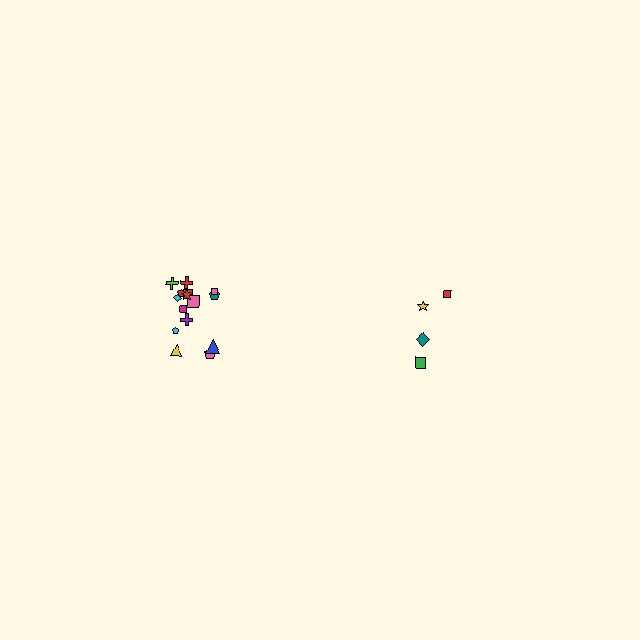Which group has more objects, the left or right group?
The left group.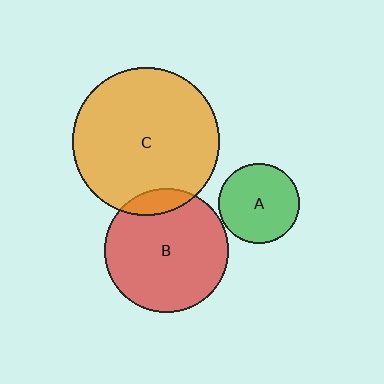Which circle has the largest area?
Circle C (orange).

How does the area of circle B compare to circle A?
Approximately 2.4 times.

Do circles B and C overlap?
Yes.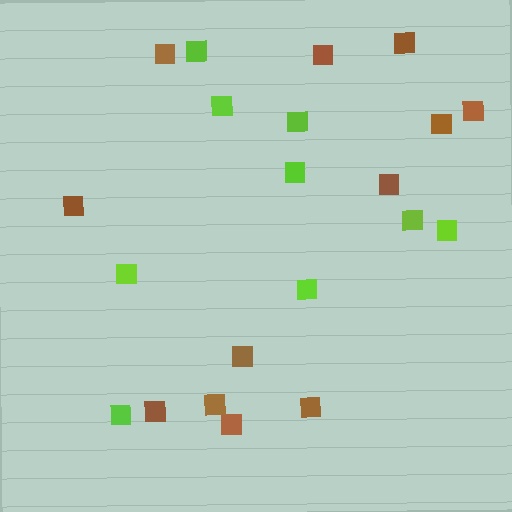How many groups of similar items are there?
There are 2 groups: one group of lime squares (9) and one group of brown squares (12).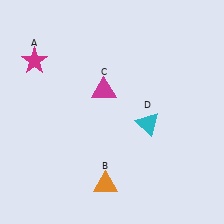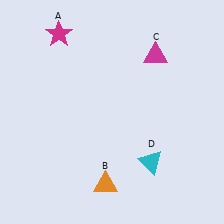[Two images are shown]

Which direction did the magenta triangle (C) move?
The magenta triangle (C) moved right.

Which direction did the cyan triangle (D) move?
The cyan triangle (D) moved down.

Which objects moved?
The objects that moved are: the magenta star (A), the magenta triangle (C), the cyan triangle (D).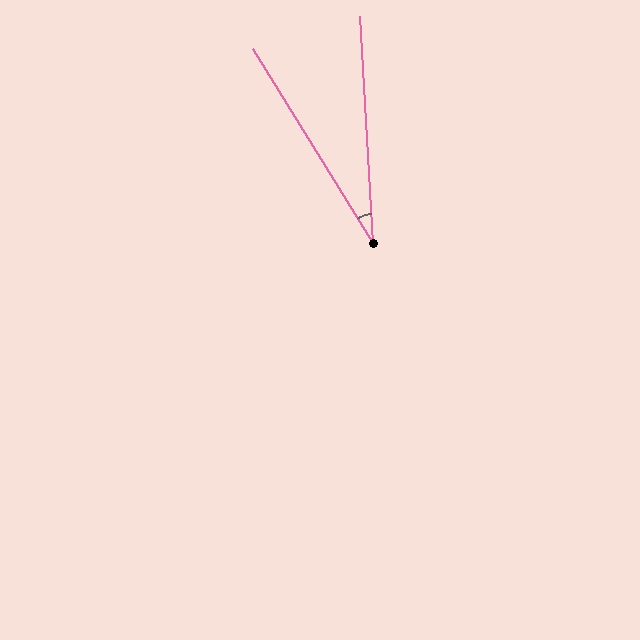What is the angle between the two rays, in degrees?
Approximately 28 degrees.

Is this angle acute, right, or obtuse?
It is acute.